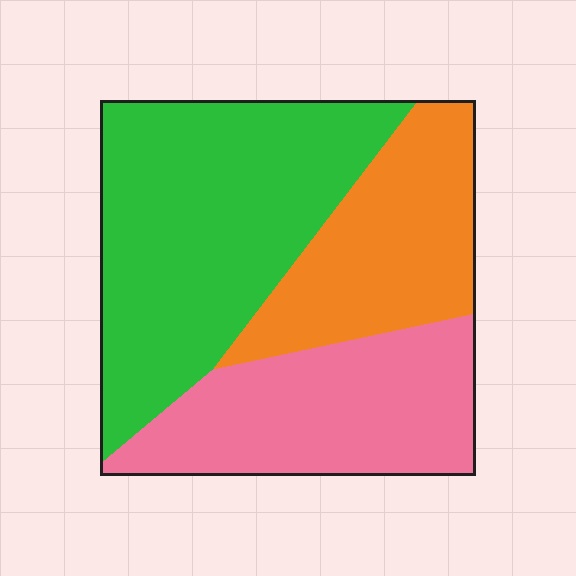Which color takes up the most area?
Green, at roughly 45%.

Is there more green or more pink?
Green.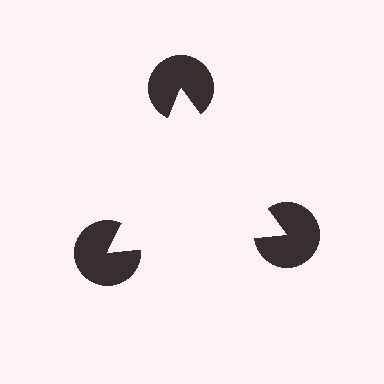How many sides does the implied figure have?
3 sides.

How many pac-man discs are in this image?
There are 3 — one at each vertex of the illusory triangle.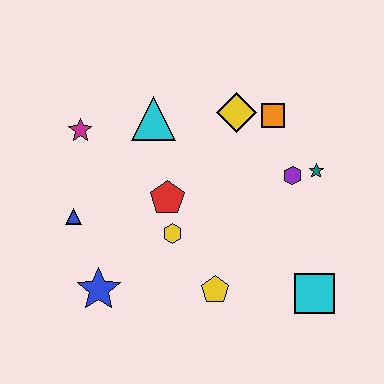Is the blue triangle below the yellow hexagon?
No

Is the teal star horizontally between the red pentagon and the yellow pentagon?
No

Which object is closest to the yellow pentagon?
The yellow hexagon is closest to the yellow pentagon.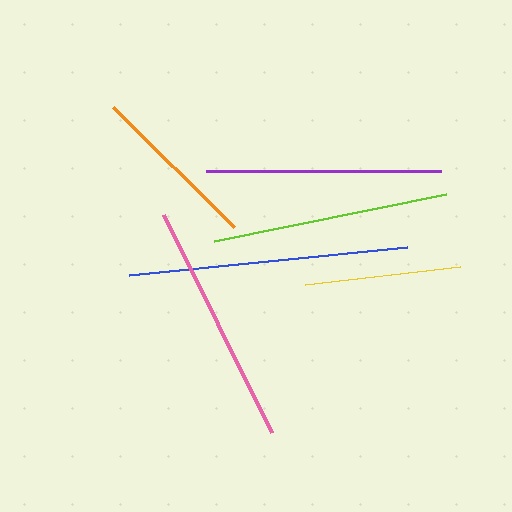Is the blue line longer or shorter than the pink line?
The blue line is longer than the pink line.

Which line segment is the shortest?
The yellow line is the shortest at approximately 157 pixels.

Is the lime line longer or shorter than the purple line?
The lime line is longer than the purple line.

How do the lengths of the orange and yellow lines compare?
The orange and yellow lines are approximately the same length.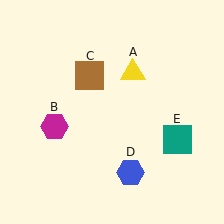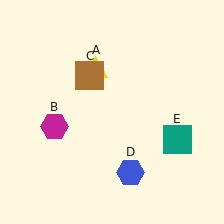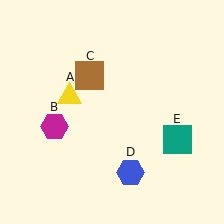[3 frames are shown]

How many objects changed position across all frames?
1 object changed position: yellow triangle (object A).